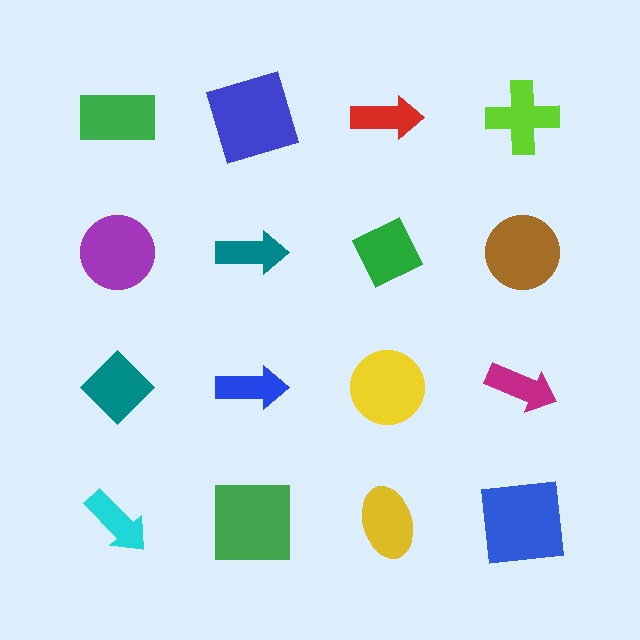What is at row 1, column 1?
A green rectangle.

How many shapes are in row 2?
4 shapes.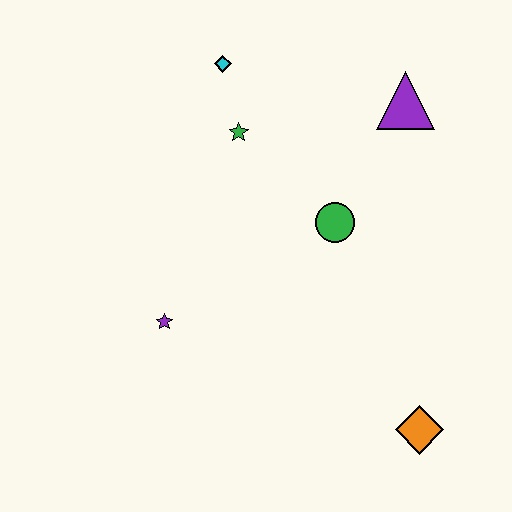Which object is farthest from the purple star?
The purple triangle is farthest from the purple star.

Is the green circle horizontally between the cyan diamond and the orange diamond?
Yes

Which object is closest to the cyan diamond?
The green star is closest to the cyan diamond.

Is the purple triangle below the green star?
No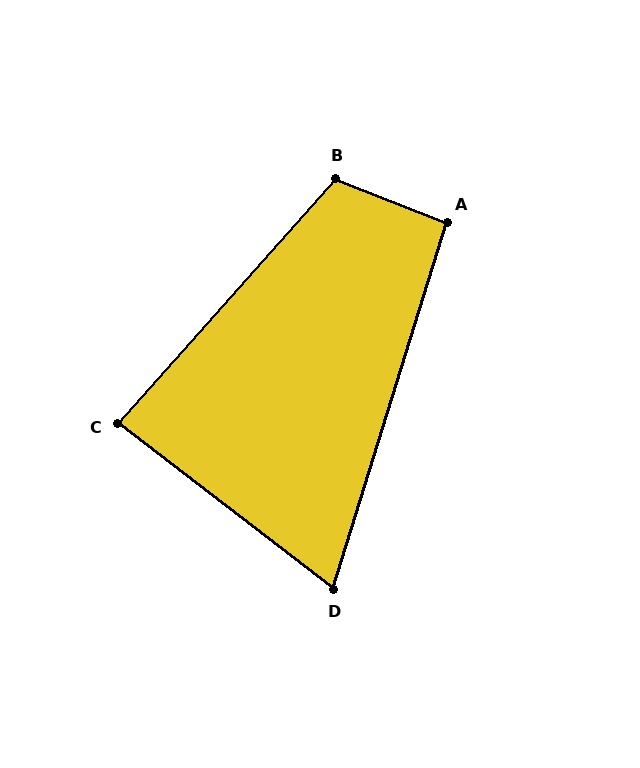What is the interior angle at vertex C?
Approximately 86 degrees (approximately right).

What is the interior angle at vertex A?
Approximately 94 degrees (approximately right).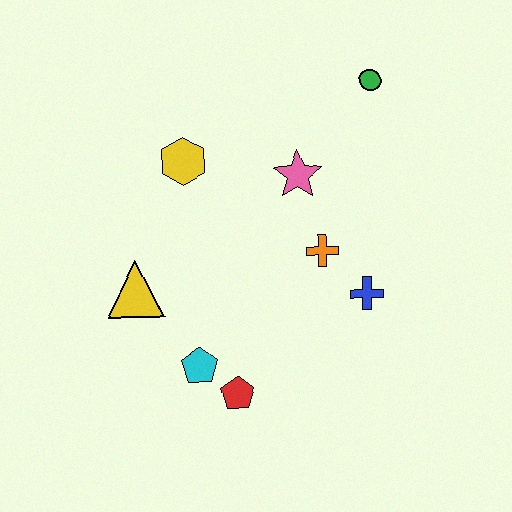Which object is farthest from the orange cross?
The yellow triangle is farthest from the orange cross.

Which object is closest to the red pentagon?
The cyan pentagon is closest to the red pentagon.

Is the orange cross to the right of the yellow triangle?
Yes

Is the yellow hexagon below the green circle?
Yes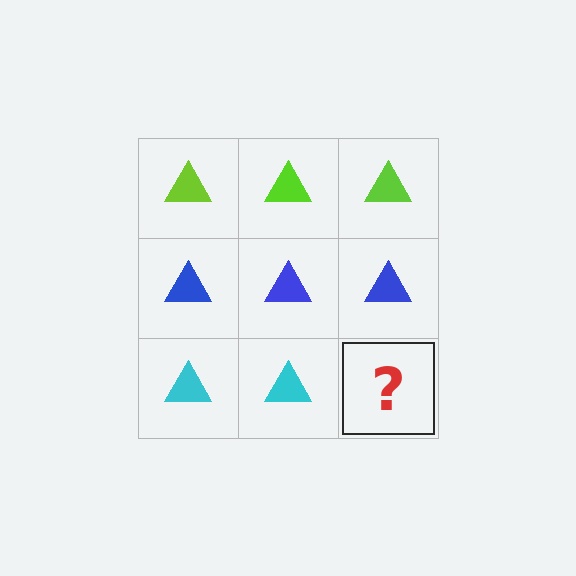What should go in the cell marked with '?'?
The missing cell should contain a cyan triangle.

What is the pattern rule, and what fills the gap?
The rule is that each row has a consistent color. The gap should be filled with a cyan triangle.